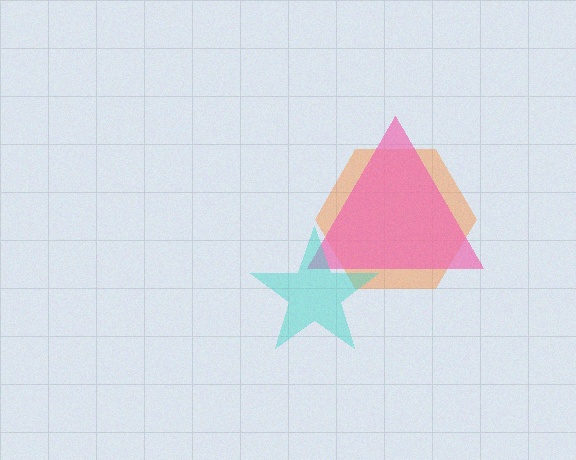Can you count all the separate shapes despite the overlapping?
Yes, there are 3 separate shapes.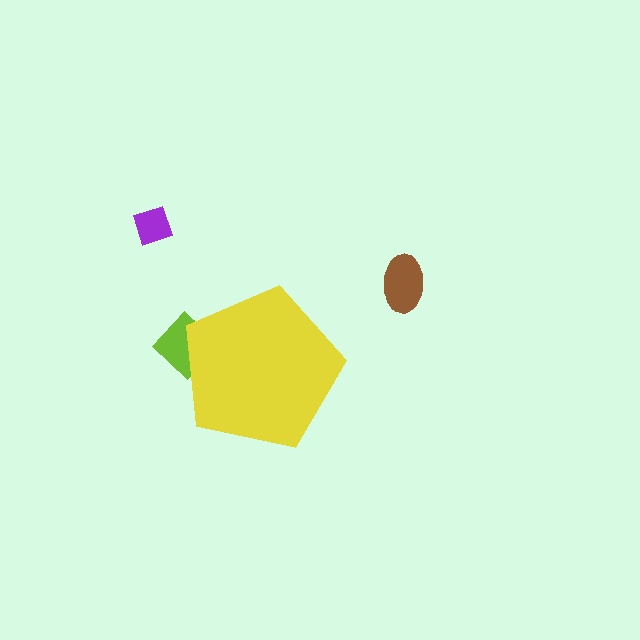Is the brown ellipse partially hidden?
No, the brown ellipse is fully visible.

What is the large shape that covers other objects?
A yellow pentagon.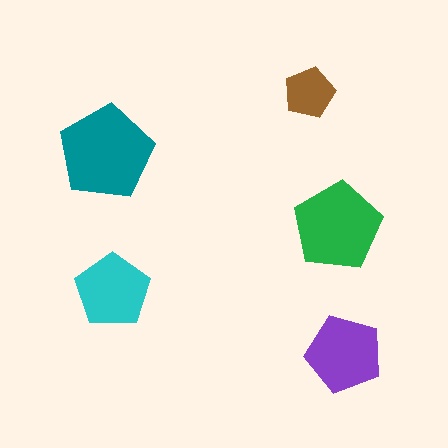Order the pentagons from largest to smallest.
the teal one, the green one, the purple one, the cyan one, the brown one.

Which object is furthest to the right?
The purple pentagon is rightmost.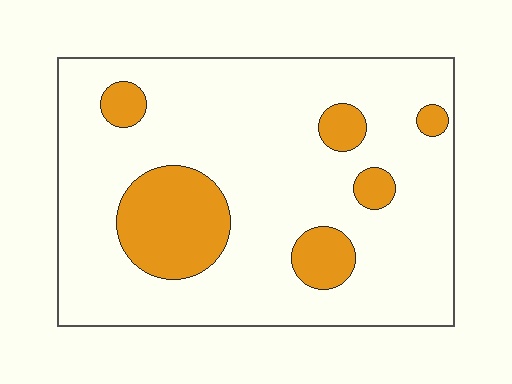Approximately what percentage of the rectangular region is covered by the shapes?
Approximately 20%.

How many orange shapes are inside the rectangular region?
6.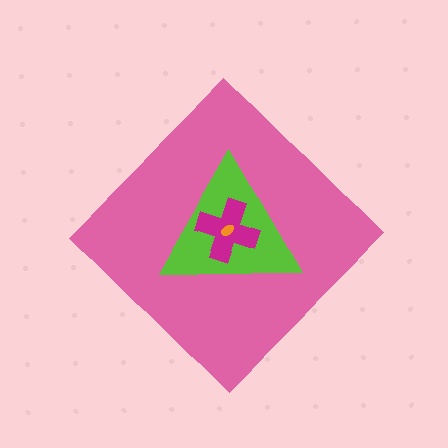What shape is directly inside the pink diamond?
The lime triangle.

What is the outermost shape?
The pink diamond.